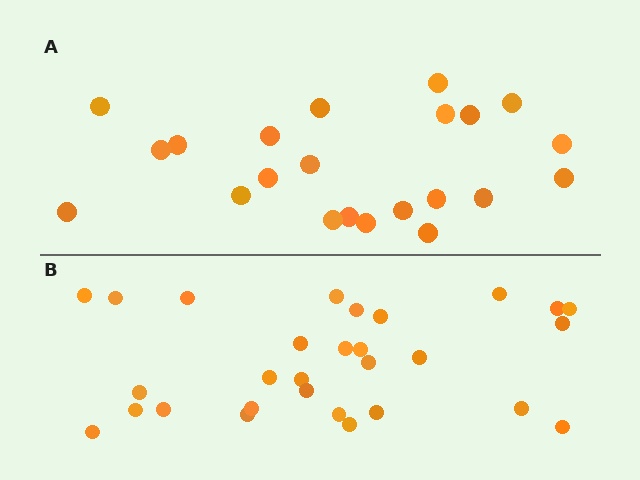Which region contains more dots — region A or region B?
Region B (the bottom region) has more dots.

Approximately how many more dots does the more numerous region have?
Region B has roughly 8 or so more dots than region A.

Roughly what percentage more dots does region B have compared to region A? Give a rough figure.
About 30% more.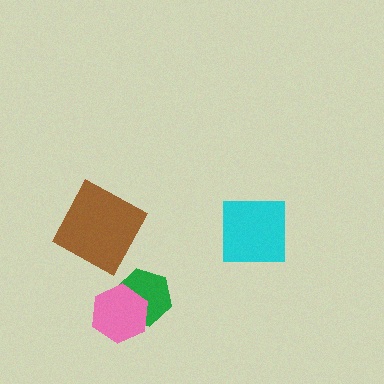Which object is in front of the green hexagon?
The pink hexagon is in front of the green hexagon.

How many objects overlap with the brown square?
0 objects overlap with the brown square.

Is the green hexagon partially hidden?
Yes, it is partially covered by another shape.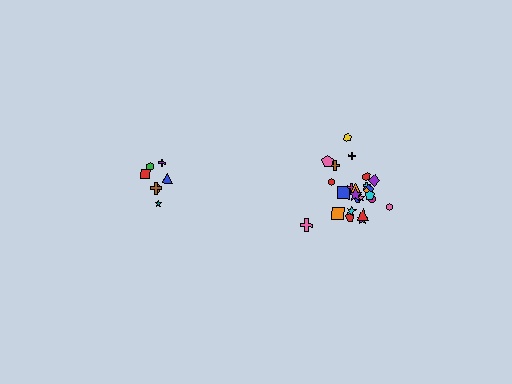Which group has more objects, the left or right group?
The right group.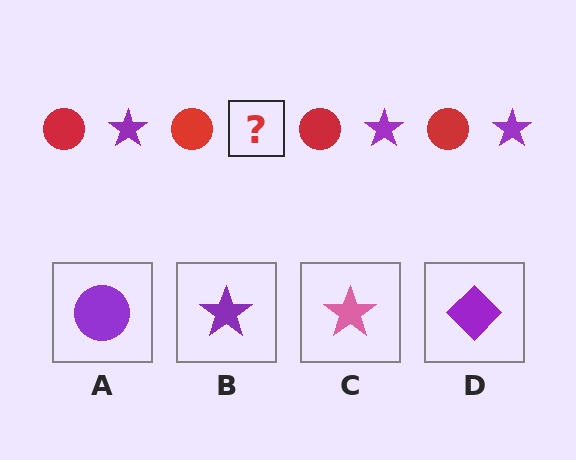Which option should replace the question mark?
Option B.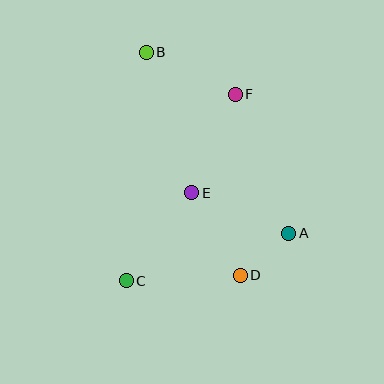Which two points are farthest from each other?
Points B and D are farthest from each other.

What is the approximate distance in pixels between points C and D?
The distance between C and D is approximately 114 pixels.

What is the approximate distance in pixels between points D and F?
The distance between D and F is approximately 181 pixels.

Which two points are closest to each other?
Points A and D are closest to each other.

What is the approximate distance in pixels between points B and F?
The distance between B and F is approximately 99 pixels.